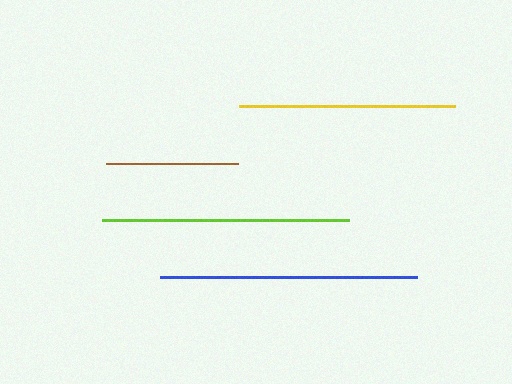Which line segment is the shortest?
The brown line is the shortest at approximately 132 pixels.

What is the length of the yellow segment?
The yellow segment is approximately 215 pixels long.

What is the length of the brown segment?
The brown segment is approximately 132 pixels long.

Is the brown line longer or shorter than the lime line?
The lime line is longer than the brown line.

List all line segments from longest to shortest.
From longest to shortest: blue, lime, yellow, brown.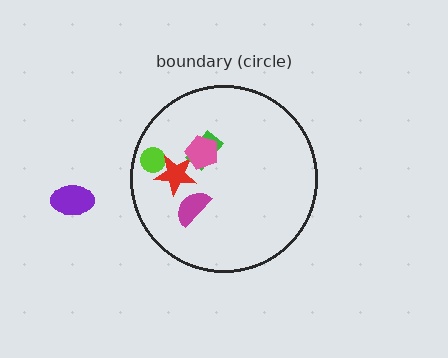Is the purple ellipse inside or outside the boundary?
Outside.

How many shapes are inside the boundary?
5 inside, 1 outside.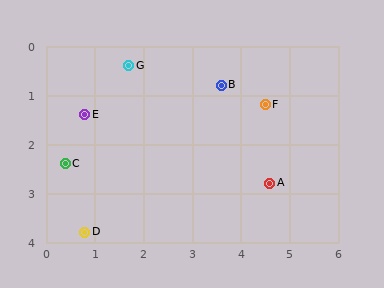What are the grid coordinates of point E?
Point E is at approximately (0.8, 1.4).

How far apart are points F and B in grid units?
Points F and B are about 1.0 grid units apart.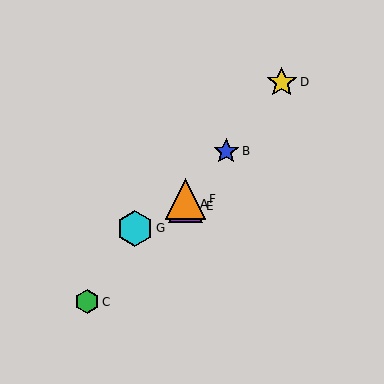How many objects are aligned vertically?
3 objects (A, E, F) are aligned vertically.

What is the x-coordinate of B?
Object B is at x≈226.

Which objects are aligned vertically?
Objects A, E, F are aligned vertically.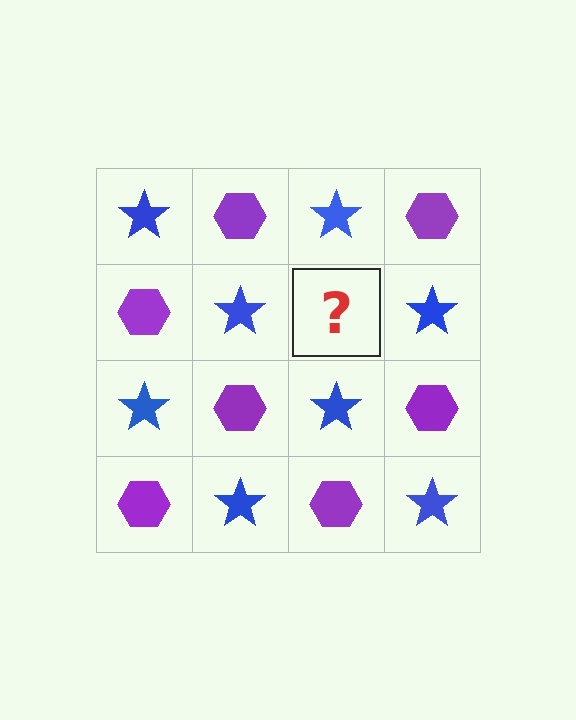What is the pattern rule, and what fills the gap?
The rule is that it alternates blue star and purple hexagon in a checkerboard pattern. The gap should be filled with a purple hexagon.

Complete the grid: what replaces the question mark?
The question mark should be replaced with a purple hexagon.